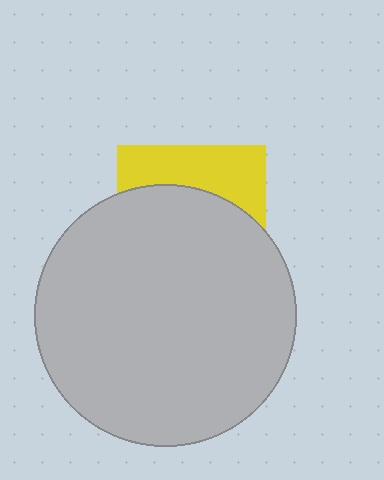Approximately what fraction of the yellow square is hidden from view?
Roughly 67% of the yellow square is hidden behind the light gray circle.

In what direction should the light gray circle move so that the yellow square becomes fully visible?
The light gray circle should move down. That is the shortest direction to clear the overlap and leave the yellow square fully visible.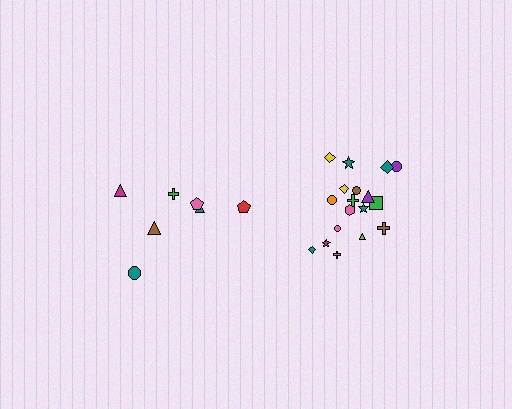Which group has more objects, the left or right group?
The right group.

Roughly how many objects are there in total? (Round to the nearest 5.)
Roughly 25 objects in total.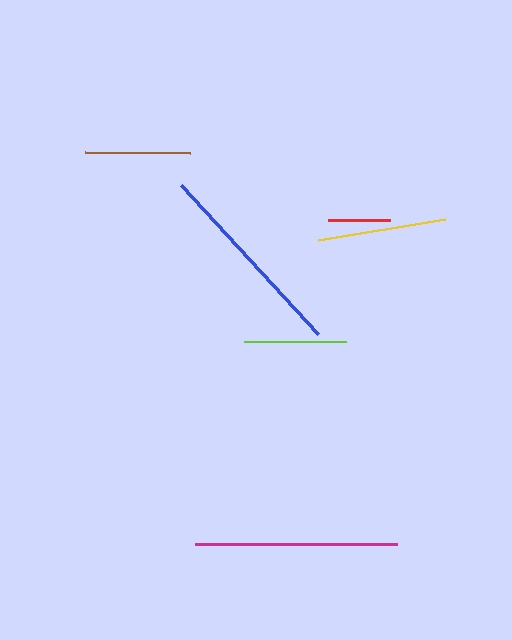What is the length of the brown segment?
The brown segment is approximately 105 pixels long.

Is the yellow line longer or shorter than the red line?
The yellow line is longer than the red line.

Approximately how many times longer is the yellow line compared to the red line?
The yellow line is approximately 2.1 times the length of the red line.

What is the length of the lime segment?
The lime segment is approximately 103 pixels long.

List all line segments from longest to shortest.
From longest to shortest: magenta, blue, yellow, brown, lime, red.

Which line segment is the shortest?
The red line is the shortest at approximately 62 pixels.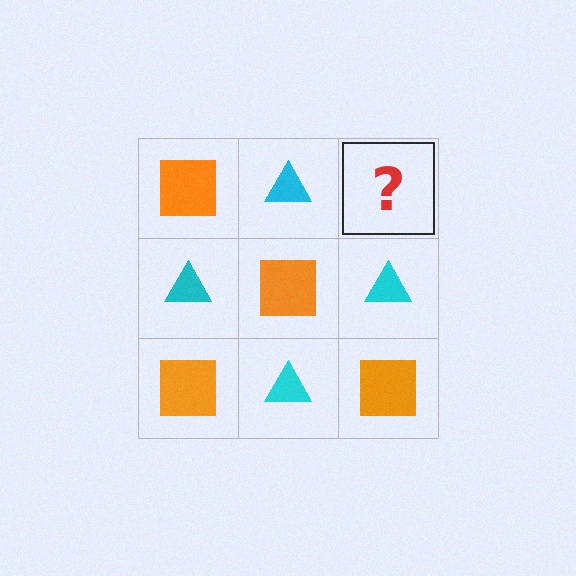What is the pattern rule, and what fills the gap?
The rule is that it alternates orange square and cyan triangle in a checkerboard pattern. The gap should be filled with an orange square.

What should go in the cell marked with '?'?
The missing cell should contain an orange square.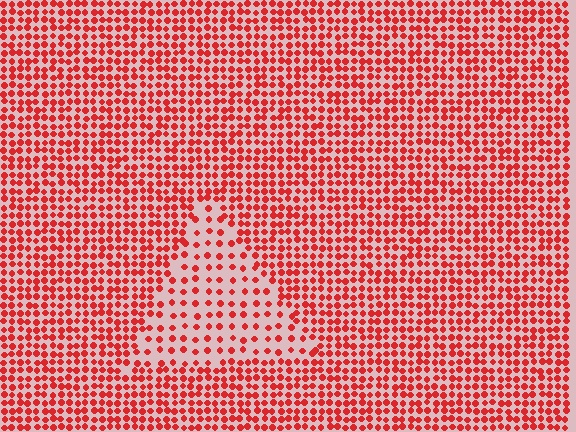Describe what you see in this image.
The image contains small red elements arranged at two different densities. A triangle-shaped region is visible where the elements are less densely packed than the surrounding area.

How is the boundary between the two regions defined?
The boundary is defined by a change in element density (approximately 2.1x ratio). All elements are the same color, size, and shape.